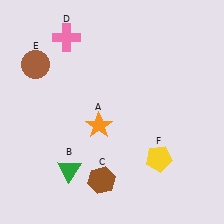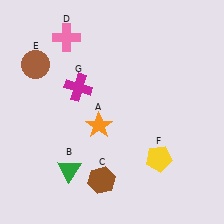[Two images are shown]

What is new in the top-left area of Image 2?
A magenta cross (G) was added in the top-left area of Image 2.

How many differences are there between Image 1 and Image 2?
There is 1 difference between the two images.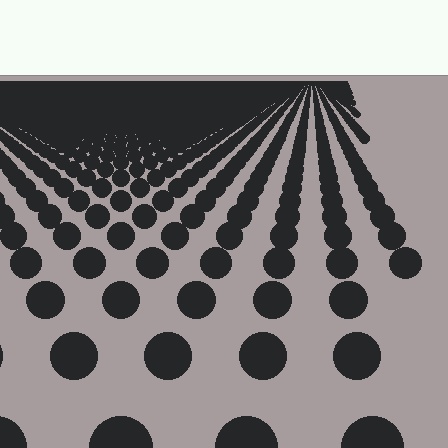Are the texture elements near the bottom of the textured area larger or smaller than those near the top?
Larger. Near the bottom, elements are closer to the viewer and appear at a bigger on-screen size.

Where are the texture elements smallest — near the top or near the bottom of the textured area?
Near the top.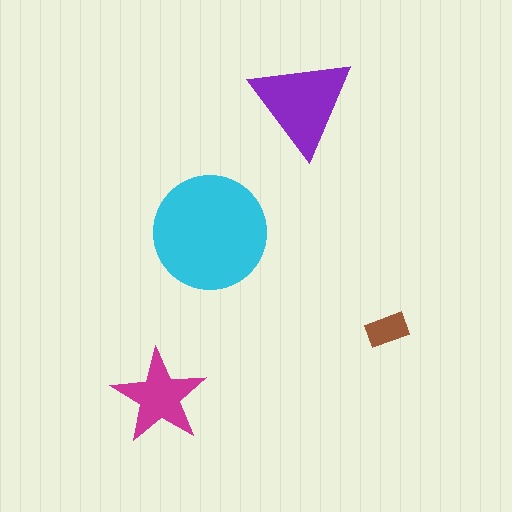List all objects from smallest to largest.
The brown rectangle, the magenta star, the purple triangle, the cyan circle.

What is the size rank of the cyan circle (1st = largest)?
1st.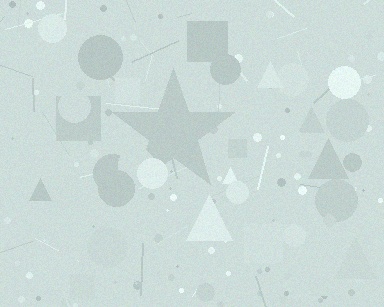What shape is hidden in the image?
A star is hidden in the image.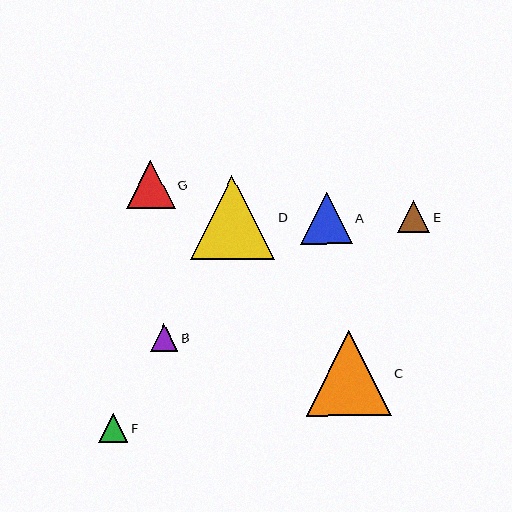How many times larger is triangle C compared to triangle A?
Triangle C is approximately 1.6 times the size of triangle A.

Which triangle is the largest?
Triangle C is the largest with a size of approximately 85 pixels.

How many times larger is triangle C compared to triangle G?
Triangle C is approximately 1.8 times the size of triangle G.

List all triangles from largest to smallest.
From largest to smallest: C, D, A, G, E, F, B.